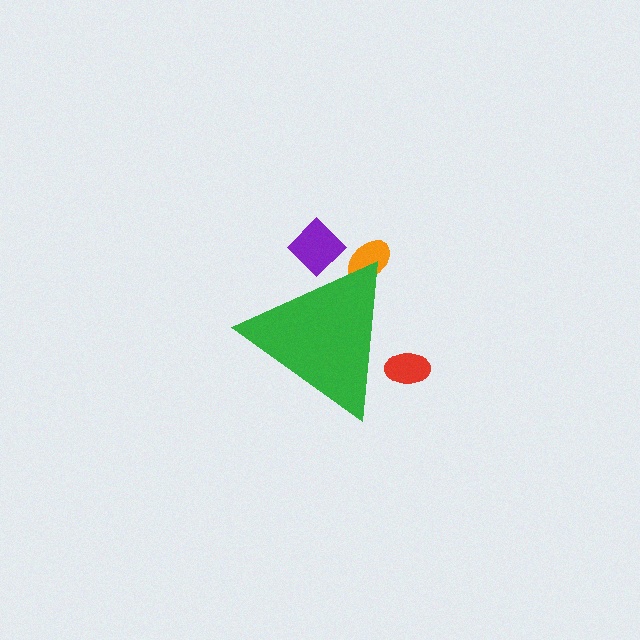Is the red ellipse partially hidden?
Yes, the red ellipse is partially hidden behind the green triangle.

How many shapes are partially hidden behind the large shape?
3 shapes are partially hidden.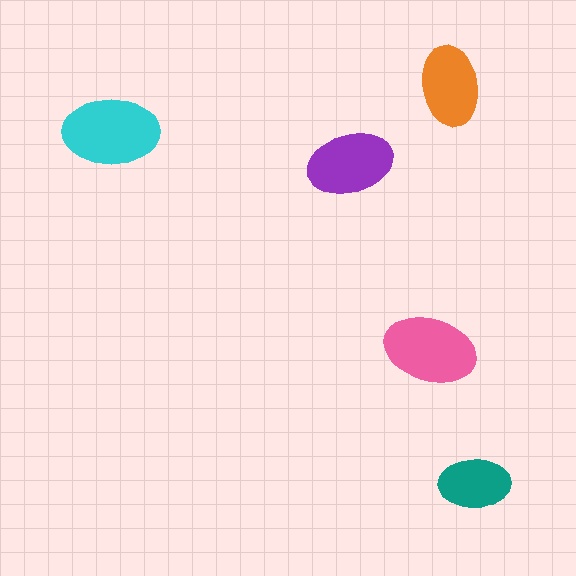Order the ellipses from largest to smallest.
the cyan one, the pink one, the purple one, the orange one, the teal one.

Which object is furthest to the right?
The teal ellipse is rightmost.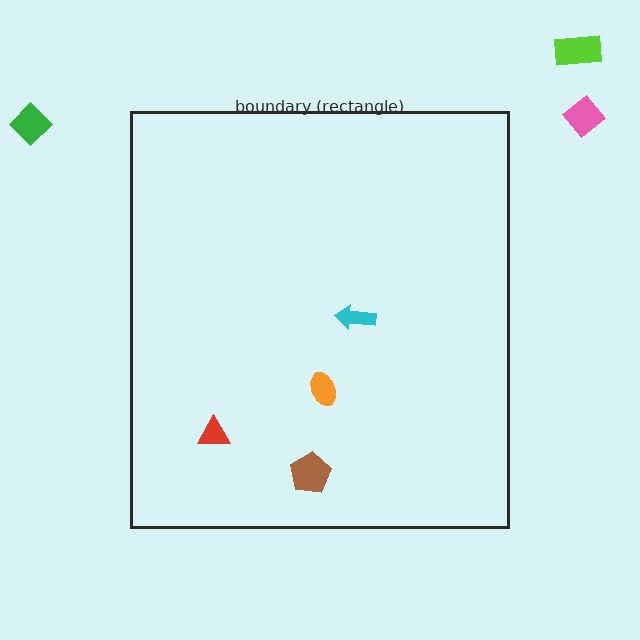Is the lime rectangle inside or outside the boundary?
Outside.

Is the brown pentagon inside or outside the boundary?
Inside.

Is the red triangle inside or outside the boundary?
Inside.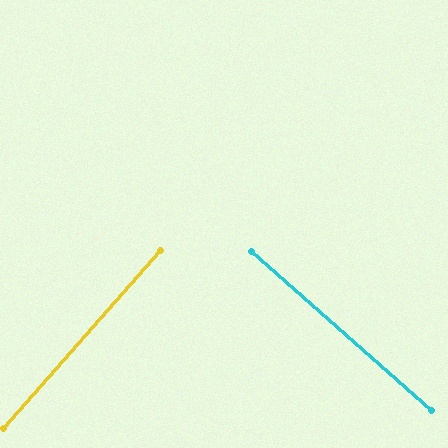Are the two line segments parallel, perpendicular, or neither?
Perpendicular — they meet at approximately 90°.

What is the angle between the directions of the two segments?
Approximately 90 degrees.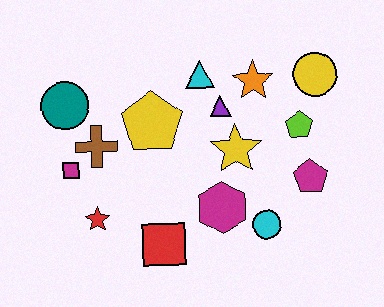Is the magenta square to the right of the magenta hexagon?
No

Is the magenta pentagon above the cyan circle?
Yes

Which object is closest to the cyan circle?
The magenta hexagon is closest to the cyan circle.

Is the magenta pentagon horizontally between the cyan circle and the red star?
No